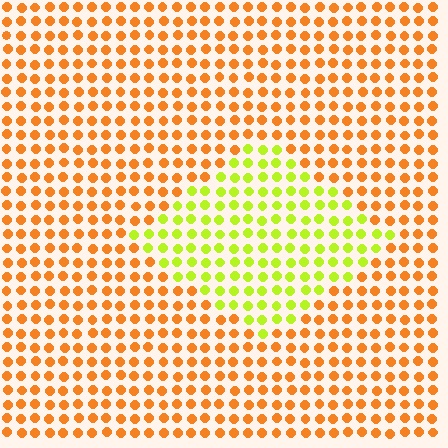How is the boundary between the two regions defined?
The boundary is defined purely by a slight shift in hue (about 51 degrees). Spacing, size, and orientation are identical on both sides.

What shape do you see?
I see a diamond.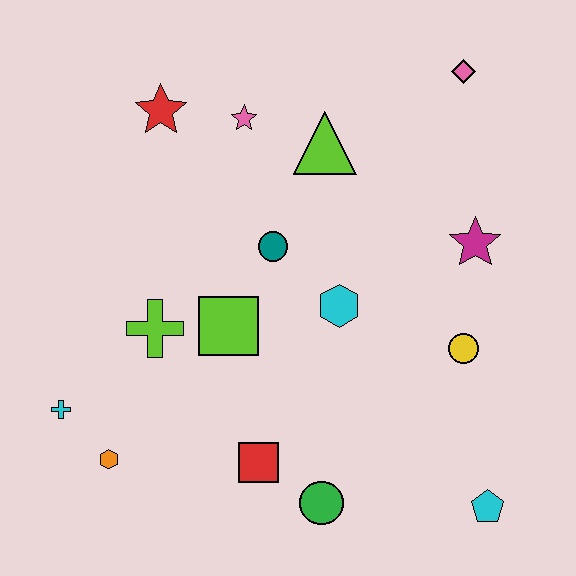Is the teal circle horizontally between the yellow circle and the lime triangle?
No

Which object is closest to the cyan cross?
The orange hexagon is closest to the cyan cross.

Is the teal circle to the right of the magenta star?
No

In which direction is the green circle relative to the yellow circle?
The green circle is below the yellow circle.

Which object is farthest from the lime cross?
The pink diamond is farthest from the lime cross.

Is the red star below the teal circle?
No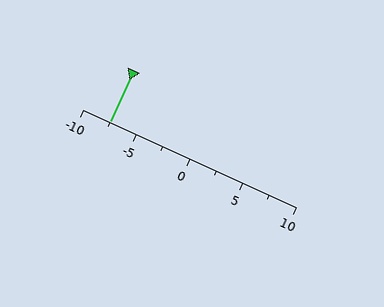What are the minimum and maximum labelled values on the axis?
The axis runs from -10 to 10.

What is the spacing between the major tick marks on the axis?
The major ticks are spaced 5 apart.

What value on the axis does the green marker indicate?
The marker indicates approximately -7.5.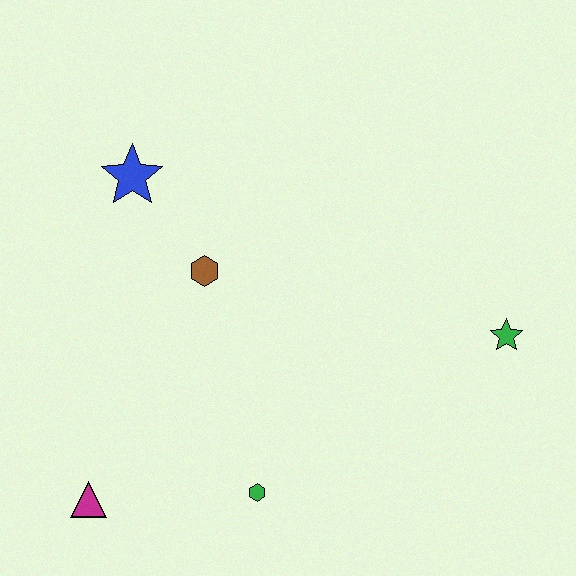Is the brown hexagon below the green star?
No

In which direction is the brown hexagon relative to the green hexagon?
The brown hexagon is above the green hexagon.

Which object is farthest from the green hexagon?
The blue star is farthest from the green hexagon.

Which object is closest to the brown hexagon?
The blue star is closest to the brown hexagon.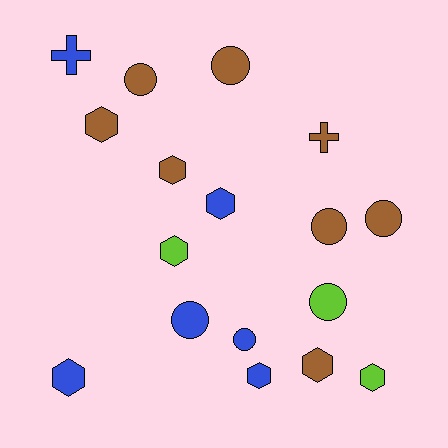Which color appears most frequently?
Brown, with 8 objects.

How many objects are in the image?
There are 17 objects.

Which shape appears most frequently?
Hexagon, with 8 objects.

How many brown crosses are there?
There is 1 brown cross.